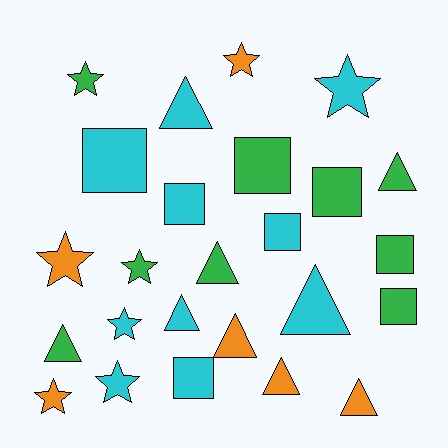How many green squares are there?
There are 4 green squares.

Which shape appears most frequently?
Triangle, with 9 objects.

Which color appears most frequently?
Cyan, with 10 objects.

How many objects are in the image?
There are 25 objects.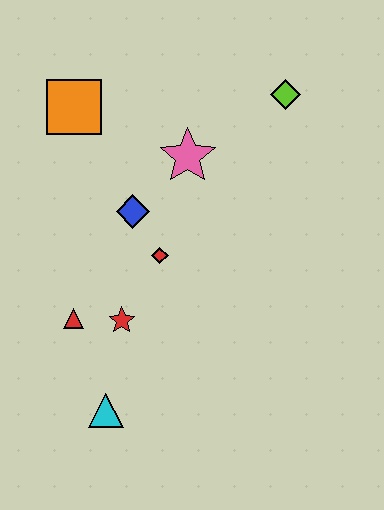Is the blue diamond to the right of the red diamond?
No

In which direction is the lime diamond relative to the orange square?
The lime diamond is to the right of the orange square.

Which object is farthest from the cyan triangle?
The lime diamond is farthest from the cyan triangle.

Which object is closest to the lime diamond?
The pink star is closest to the lime diamond.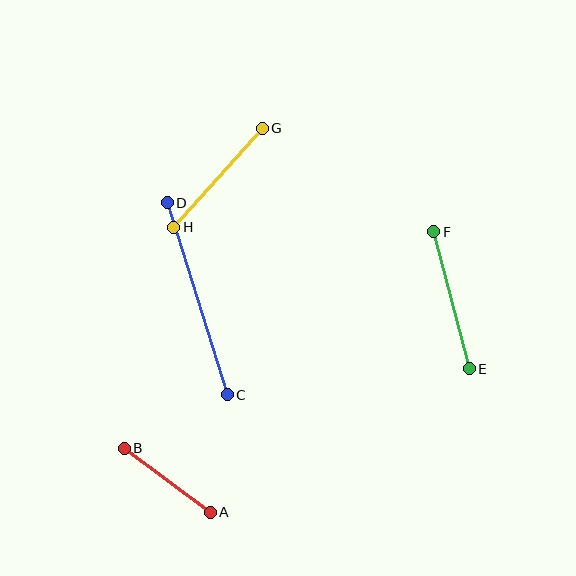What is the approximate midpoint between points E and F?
The midpoint is at approximately (452, 300) pixels.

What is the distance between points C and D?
The distance is approximately 201 pixels.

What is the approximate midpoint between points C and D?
The midpoint is at approximately (197, 299) pixels.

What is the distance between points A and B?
The distance is approximately 107 pixels.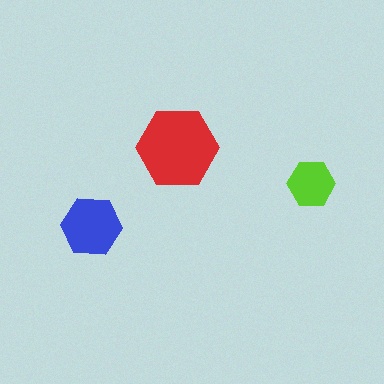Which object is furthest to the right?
The lime hexagon is rightmost.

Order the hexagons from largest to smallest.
the red one, the blue one, the lime one.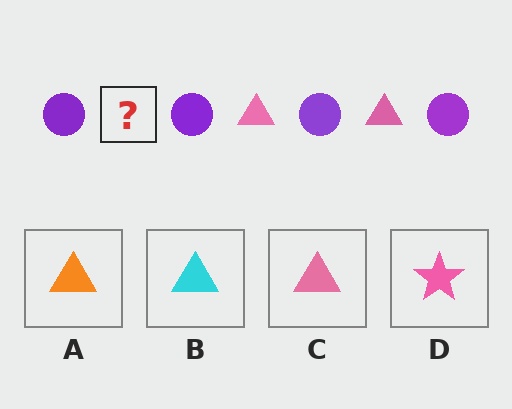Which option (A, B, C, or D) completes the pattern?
C.